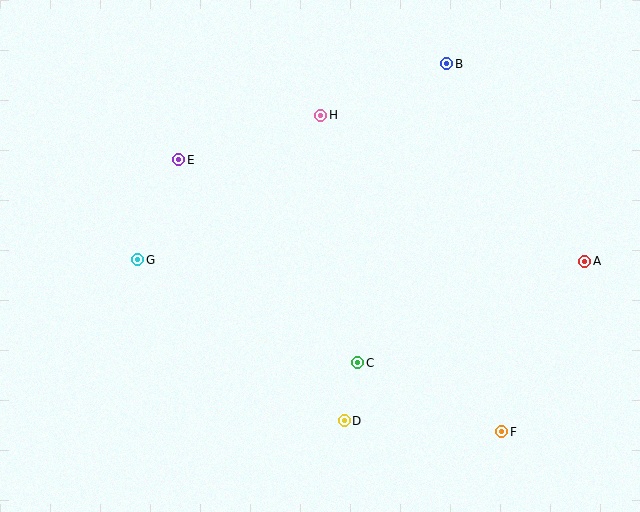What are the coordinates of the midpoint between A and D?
The midpoint between A and D is at (465, 341).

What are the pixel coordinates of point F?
Point F is at (502, 432).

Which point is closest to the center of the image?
Point C at (358, 363) is closest to the center.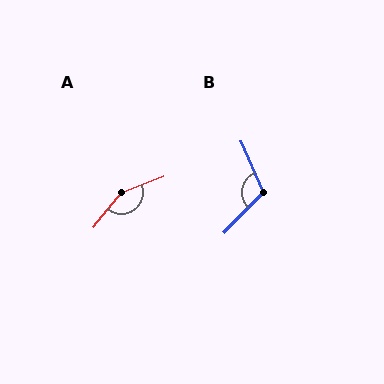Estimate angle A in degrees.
Approximately 151 degrees.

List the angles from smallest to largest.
B (112°), A (151°).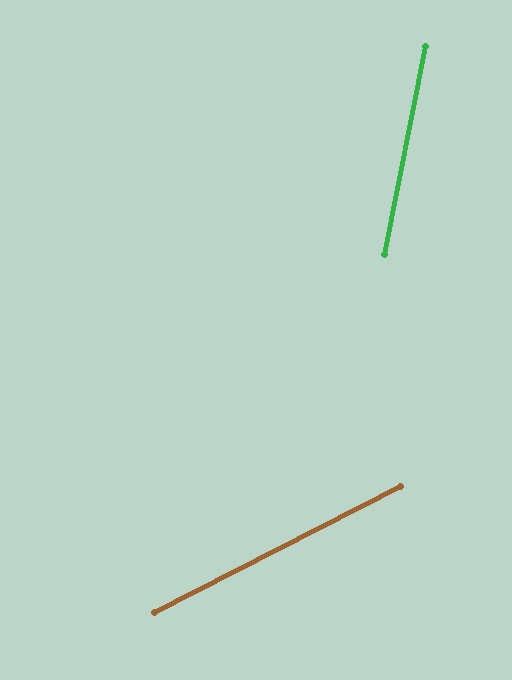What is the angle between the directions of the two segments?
Approximately 52 degrees.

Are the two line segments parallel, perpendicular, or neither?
Neither parallel nor perpendicular — they differ by about 52°.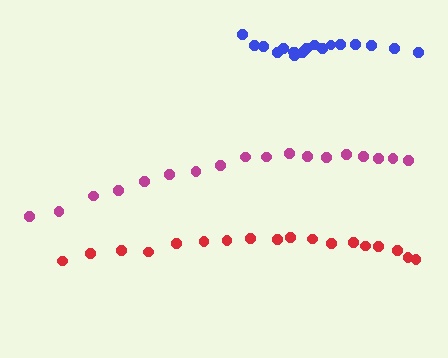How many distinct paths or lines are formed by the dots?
There are 3 distinct paths.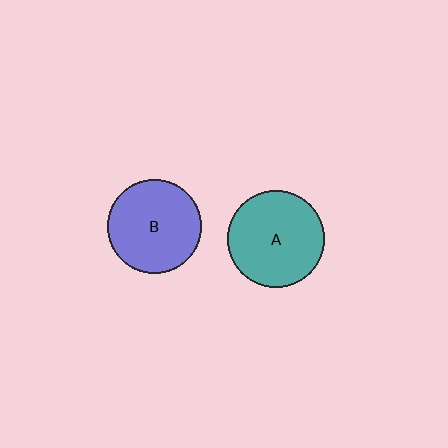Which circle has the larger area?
Circle A (teal).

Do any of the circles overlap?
No, none of the circles overlap.